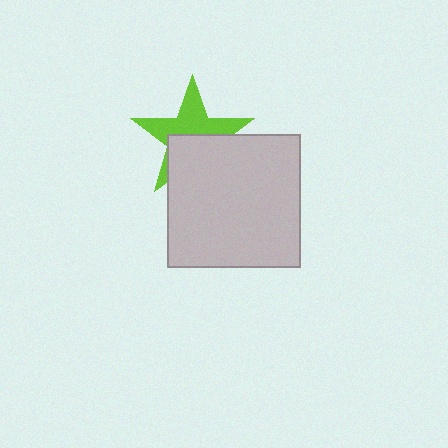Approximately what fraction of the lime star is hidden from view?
Roughly 46% of the lime star is hidden behind the light gray square.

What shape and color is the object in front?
The object in front is a light gray square.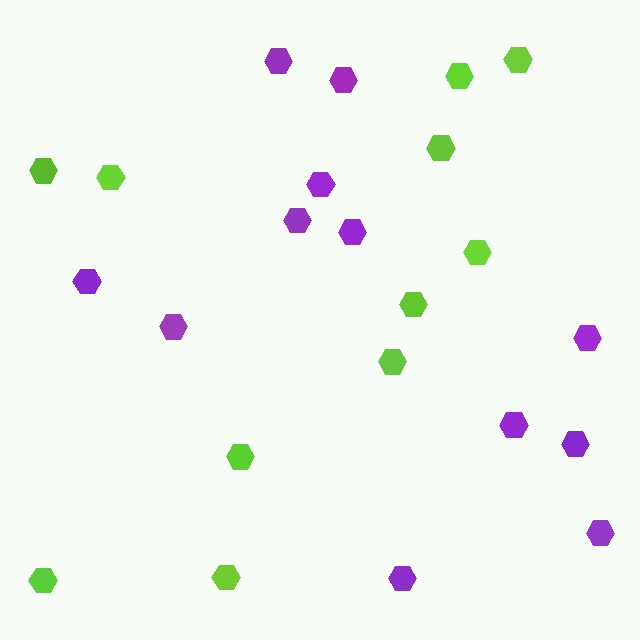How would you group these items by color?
There are 2 groups: one group of lime hexagons (11) and one group of purple hexagons (12).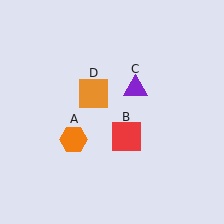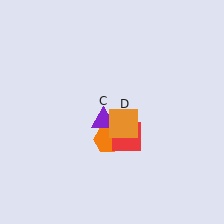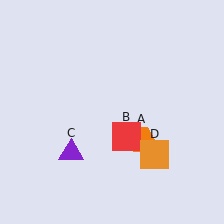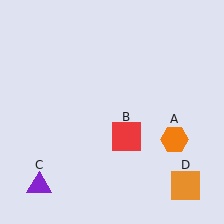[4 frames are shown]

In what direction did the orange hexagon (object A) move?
The orange hexagon (object A) moved right.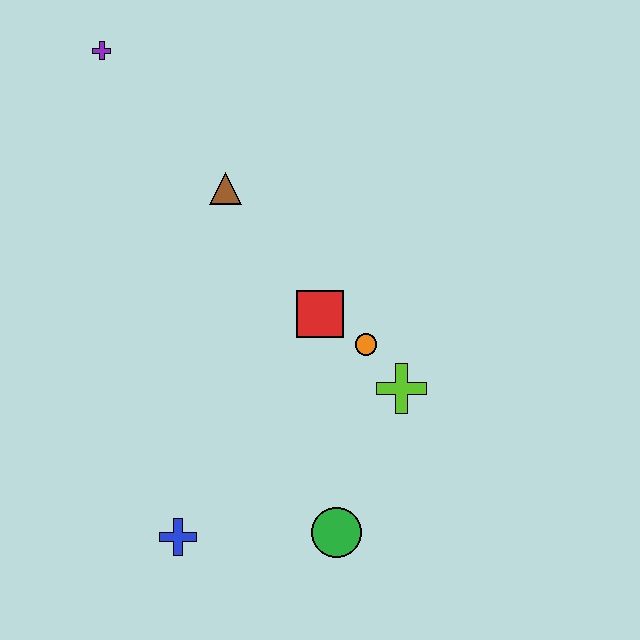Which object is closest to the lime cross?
The orange circle is closest to the lime cross.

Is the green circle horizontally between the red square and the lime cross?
Yes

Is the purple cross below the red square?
No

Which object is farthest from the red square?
The purple cross is farthest from the red square.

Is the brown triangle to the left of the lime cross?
Yes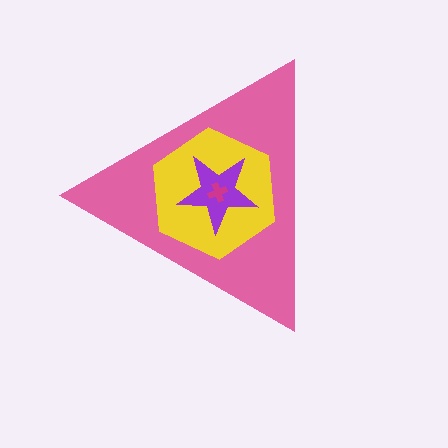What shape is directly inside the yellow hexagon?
The purple star.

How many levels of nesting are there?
4.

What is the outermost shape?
The pink triangle.